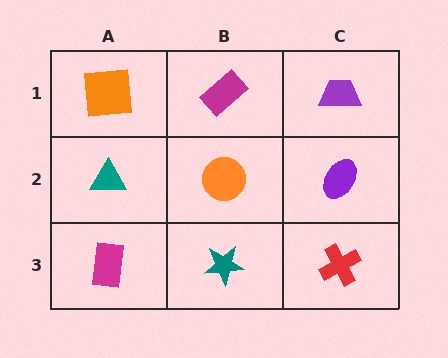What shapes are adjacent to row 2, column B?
A magenta rectangle (row 1, column B), a teal star (row 3, column B), a teal triangle (row 2, column A), a purple ellipse (row 2, column C).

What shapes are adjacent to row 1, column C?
A purple ellipse (row 2, column C), a magenta rectangle (row 1, column B).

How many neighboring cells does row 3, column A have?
2.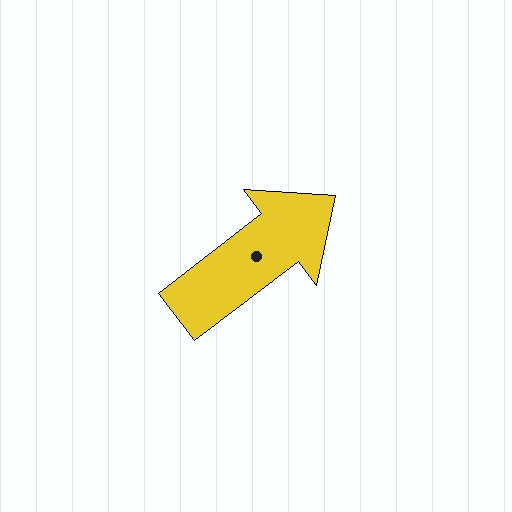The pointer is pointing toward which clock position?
Roughly 2 o'clock.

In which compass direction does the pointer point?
Northeast.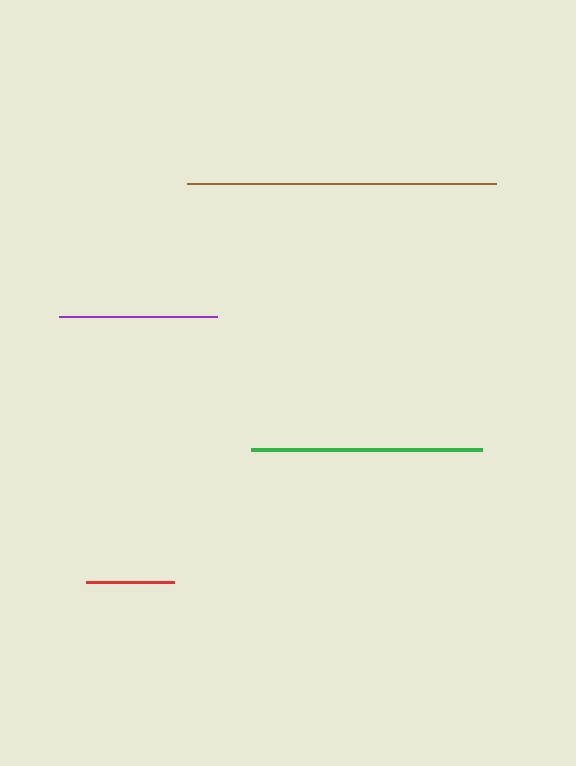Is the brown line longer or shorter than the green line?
The brown line is longer than the green line.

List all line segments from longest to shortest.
From longest to shortest: brown, green, purple, red.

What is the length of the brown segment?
The brown segment is approximately 309 pixels long.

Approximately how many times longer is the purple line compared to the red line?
The purple line is approximately 1.8 times the length of the red line.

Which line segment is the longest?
The brown line is the longest at approximately 309 pixels.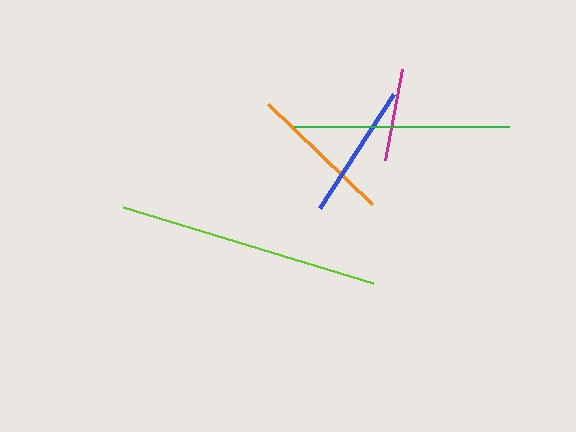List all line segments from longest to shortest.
From longest to shortest: lime, green, orange, blue, magenta.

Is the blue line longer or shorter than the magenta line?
The blue line is longer than the magenta line.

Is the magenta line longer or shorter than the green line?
The green line is longer than the magenta line.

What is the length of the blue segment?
The blue segment is approximately 136 pixels long.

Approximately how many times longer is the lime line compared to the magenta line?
The lime line is approximately 2.8 times the length of the magenta line.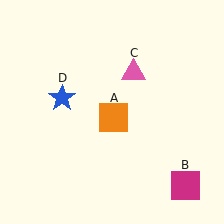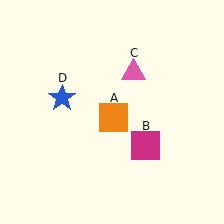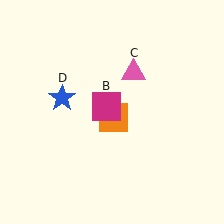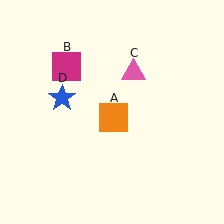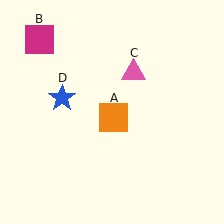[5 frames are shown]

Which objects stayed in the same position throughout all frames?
Orange square (object A) and pink triangle (object C) and blue star (object D) remained stationary.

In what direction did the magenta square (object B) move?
The magenta square (object B) moved up and to the left.